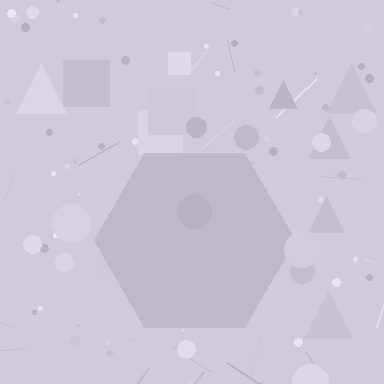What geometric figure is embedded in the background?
A hexagon is embedded in the background.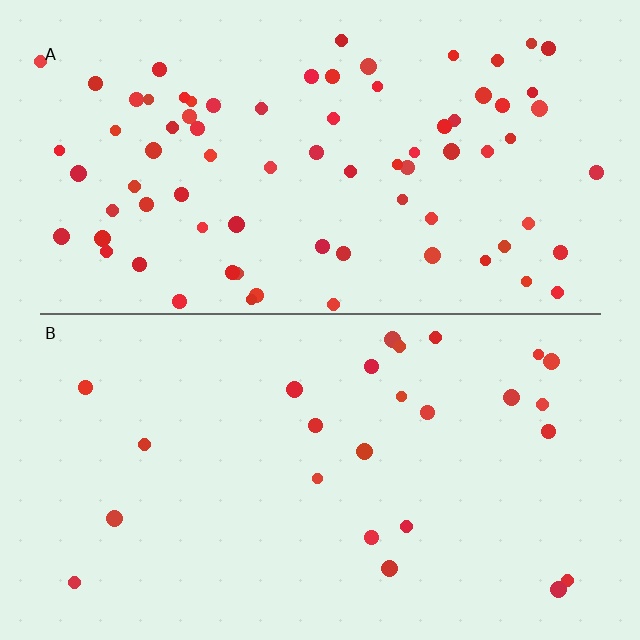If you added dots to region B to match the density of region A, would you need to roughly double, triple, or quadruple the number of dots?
Approximately triple.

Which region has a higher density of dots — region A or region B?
A (the top).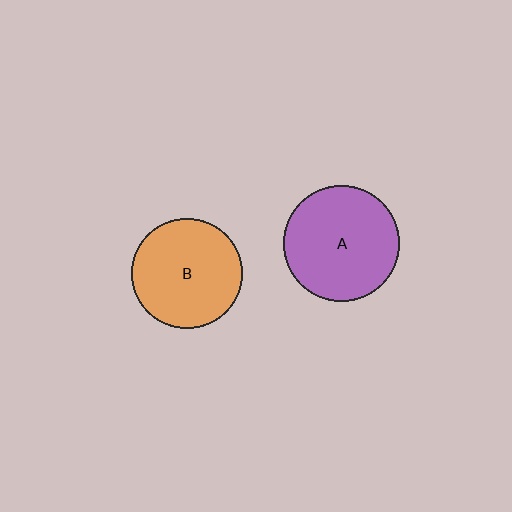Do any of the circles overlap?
No, none of the circles overlap.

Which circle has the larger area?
Circle A (purple).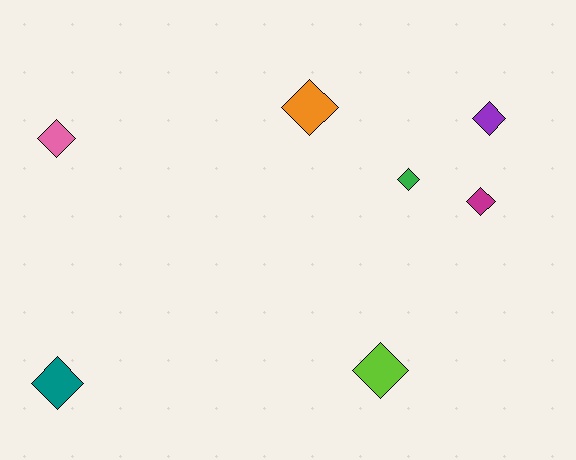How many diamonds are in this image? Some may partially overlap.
There are 7 diamonds.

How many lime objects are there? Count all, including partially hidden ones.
There is 1 lime object.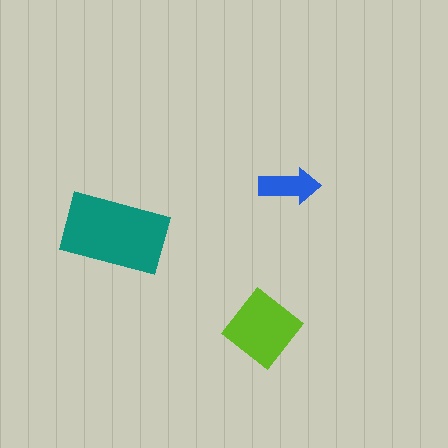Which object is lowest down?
The lime diamond is bottommost.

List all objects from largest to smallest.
The teal rectangle, the lime diamond, the blue arrow.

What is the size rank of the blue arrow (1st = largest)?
3rd.